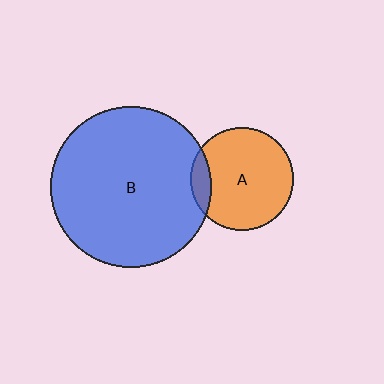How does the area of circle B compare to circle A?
Approximately 2.4 times.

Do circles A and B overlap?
Yes.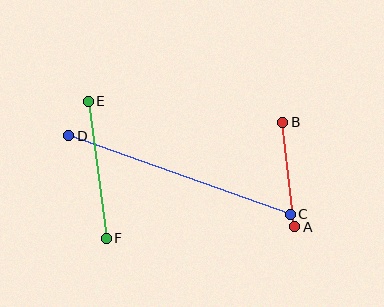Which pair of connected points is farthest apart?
Points C and D are farthest apart.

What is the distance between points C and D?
The distance is approximately 235 pixels.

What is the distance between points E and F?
The distance is approximately 138 pixels.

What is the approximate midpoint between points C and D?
The midpoint is at approximately (180, 175) pixels.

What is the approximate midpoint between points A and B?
The midpoint is at approximately (289, 175) pixels.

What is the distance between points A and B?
The distance is approximately 105 pixels.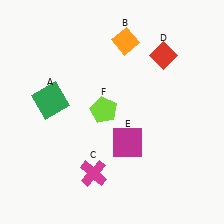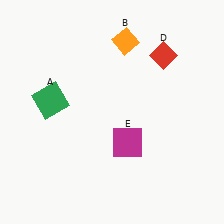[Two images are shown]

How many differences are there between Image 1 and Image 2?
There are 2 differences between the two images.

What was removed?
The magenta cross (C), the lime pentagon (F) were removed in Image 2.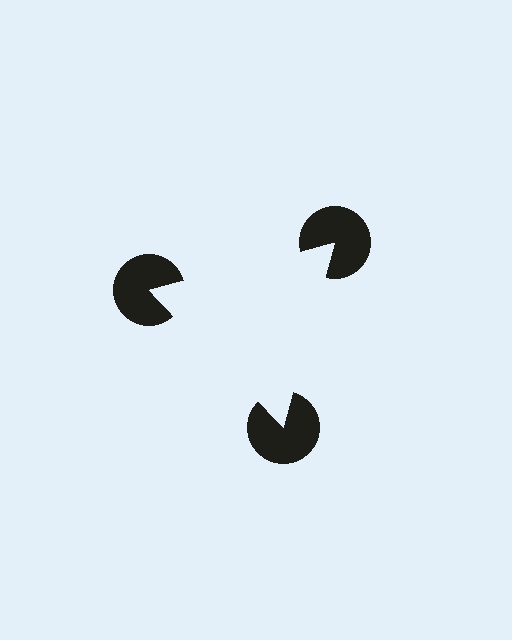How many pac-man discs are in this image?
There are 3 — one at each vertex of the illusory triangle.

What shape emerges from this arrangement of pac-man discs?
An illusory triangle — its edges are inferred from the aligned wedge cuts in the pac-man discs, not physically drawn.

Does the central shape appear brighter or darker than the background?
It typically appears slightly brighter than the background, even though no actual brightness change is drawn.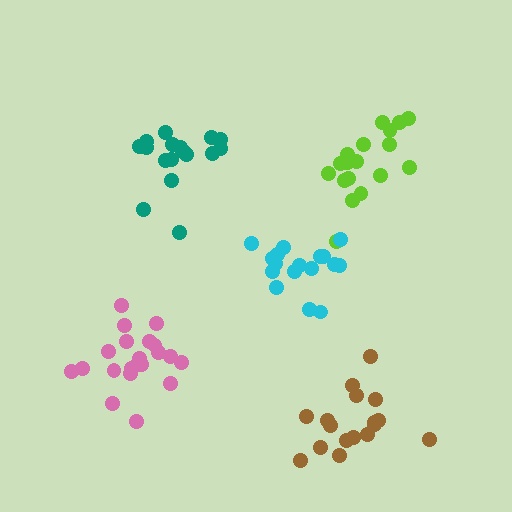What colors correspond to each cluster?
The clusters are colored: lime, teal, brown, cyan, pink.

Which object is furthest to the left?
The pink cluster is leftmost.